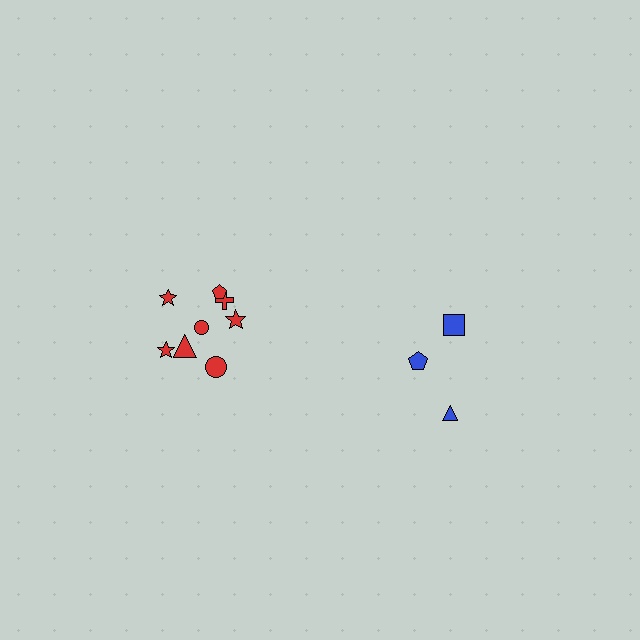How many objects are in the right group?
There are 3 objects.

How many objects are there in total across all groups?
There are 11 objects.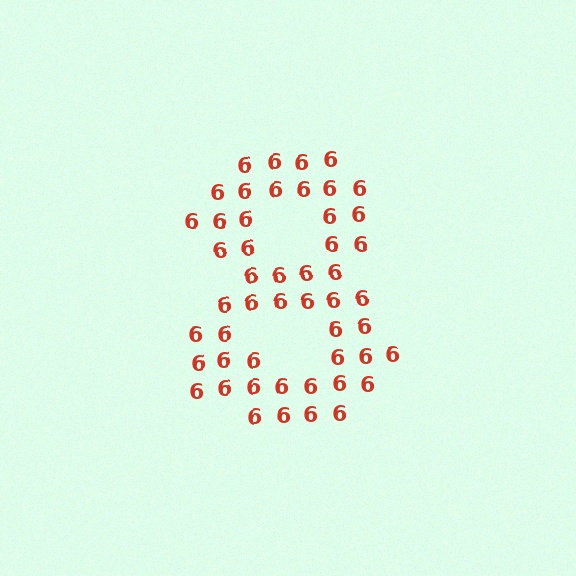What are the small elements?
The small elements are digit 6's.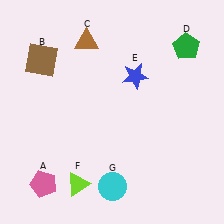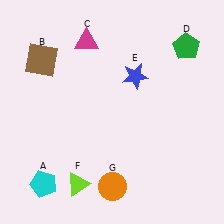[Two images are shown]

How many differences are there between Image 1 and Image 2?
There are 3 differences between the two images.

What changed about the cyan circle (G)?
In Image 1, G is cyan. In Image 2, it changed to orange.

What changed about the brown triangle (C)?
In Image 1, C is brown. In Image 2, it changed to magenta.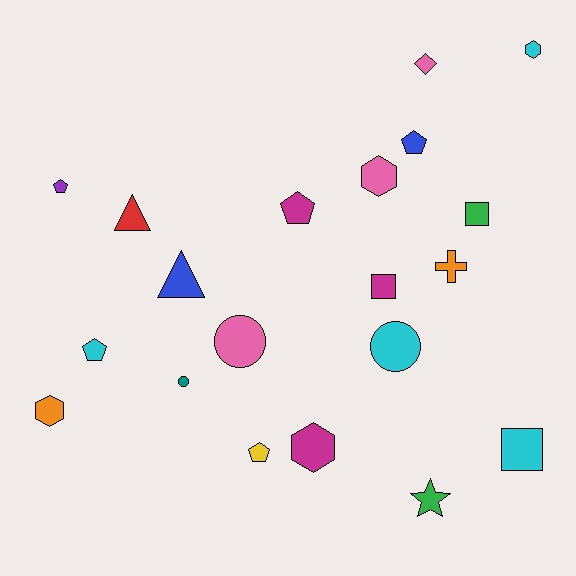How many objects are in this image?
There are 20 objects.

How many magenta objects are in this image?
There are 3 magenta objects.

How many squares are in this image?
There are 3 squares.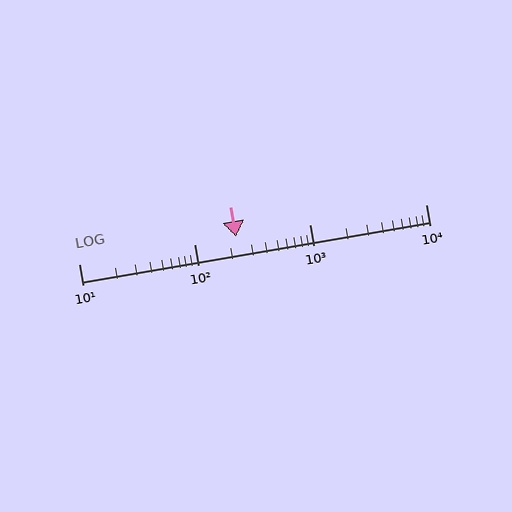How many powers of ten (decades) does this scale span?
The scale spans 3 decades, from 10 to 10000.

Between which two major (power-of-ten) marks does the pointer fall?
The pointer is between 100 and 1000.